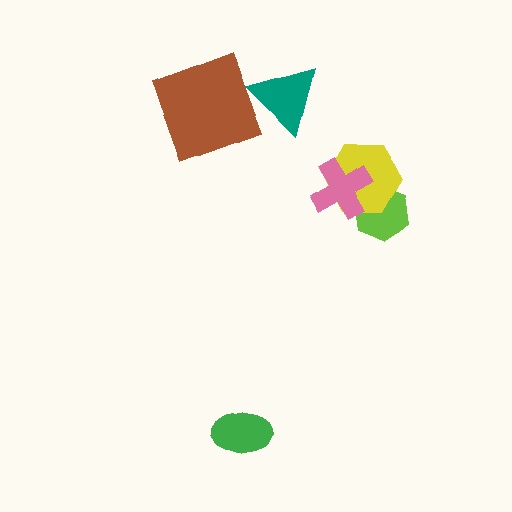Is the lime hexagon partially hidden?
Yes, it is partially covered by another shape.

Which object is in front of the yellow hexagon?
The pink cross is in front of the yellow hexagon.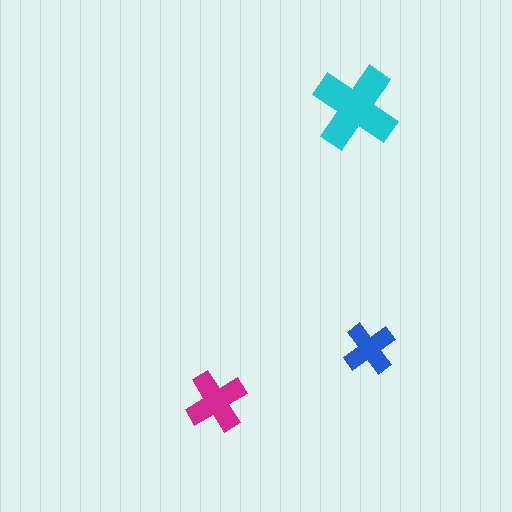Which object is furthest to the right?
The blue cross is rightmost.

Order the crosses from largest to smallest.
the cyan one, the magenta one, the blue one.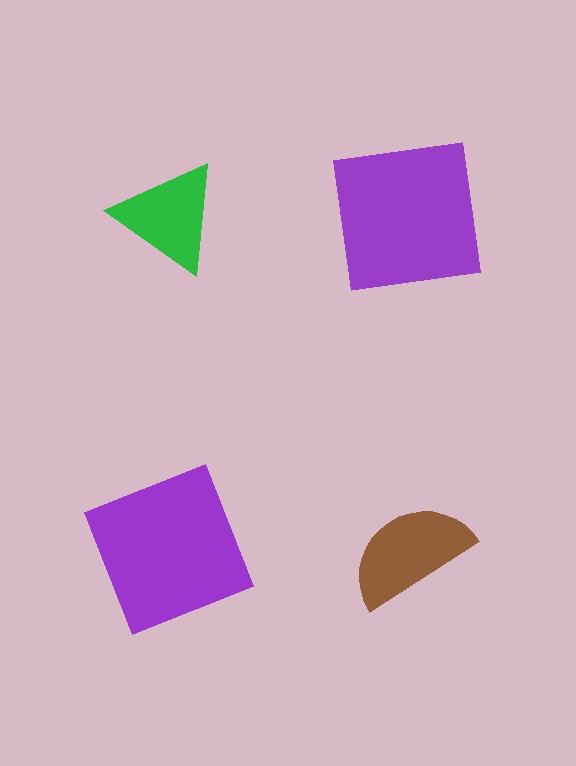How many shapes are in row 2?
2 shapes.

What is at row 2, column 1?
A purple square.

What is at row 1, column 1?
A green triangle.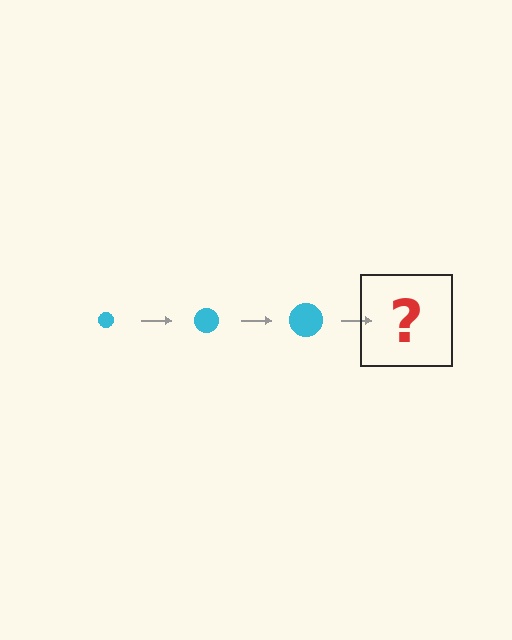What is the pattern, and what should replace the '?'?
The pattern is that the circle gets progressively larger each step. The '?' should be a cyan circle, larger than the previous one.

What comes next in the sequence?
The next element should be a cyan circle, larger than the previous one.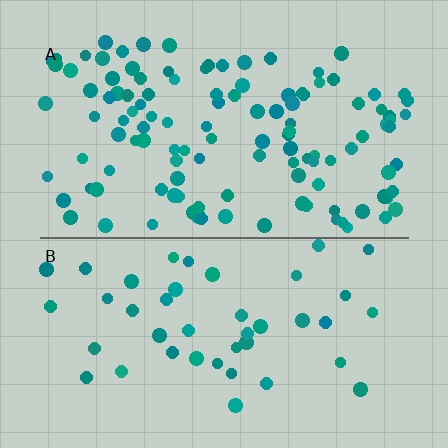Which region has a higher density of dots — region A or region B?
A (the top).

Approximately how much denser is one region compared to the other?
Approximately 2.8× — region A over region B.